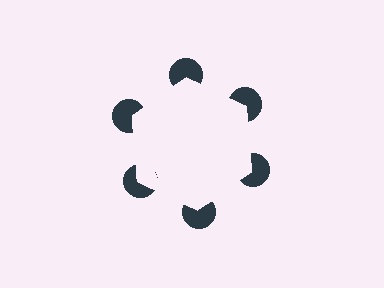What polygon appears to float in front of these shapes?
An illusory hexagon — its edges are inferred from the aligned wedge cuts in the pac-man discs, not physically drawn.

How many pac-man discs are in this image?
There are 6 — one at each vertex of the illusory hexagon.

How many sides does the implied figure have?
6 sides.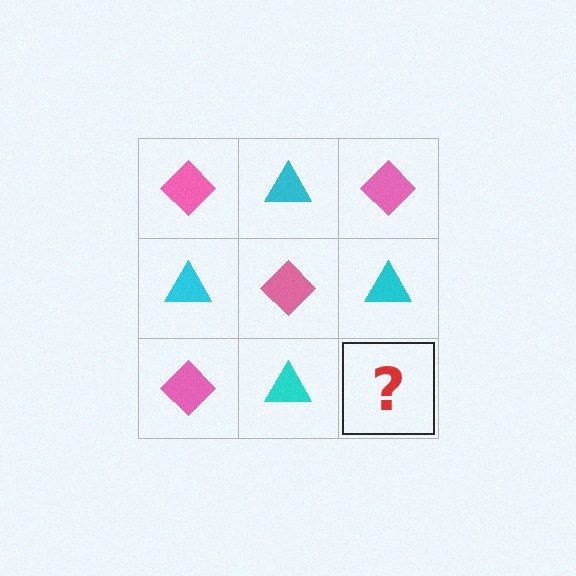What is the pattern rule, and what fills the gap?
The rule is that it alternates pink diamond and cyan triangle in a checkerboard pattern. The gap should be filled with a pink diamond.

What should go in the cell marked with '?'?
The missing cell should contain a pink diamond.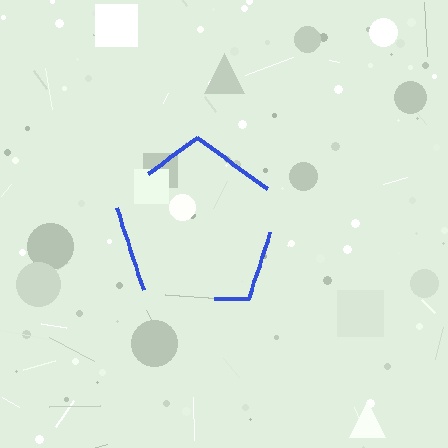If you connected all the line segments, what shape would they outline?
They would outline a pentagon.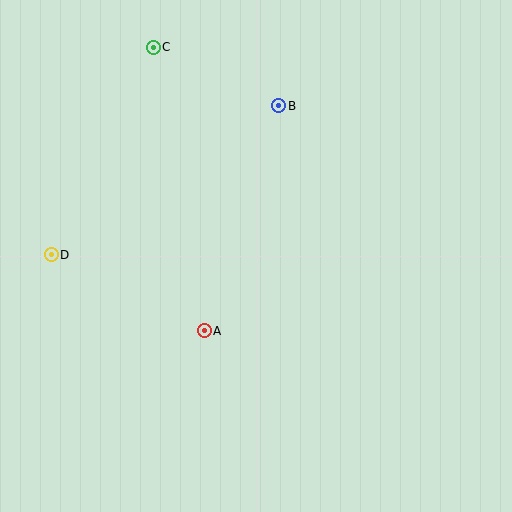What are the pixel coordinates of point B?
Point B is at (279, 106).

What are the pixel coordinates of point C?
Point C is at (153, 47).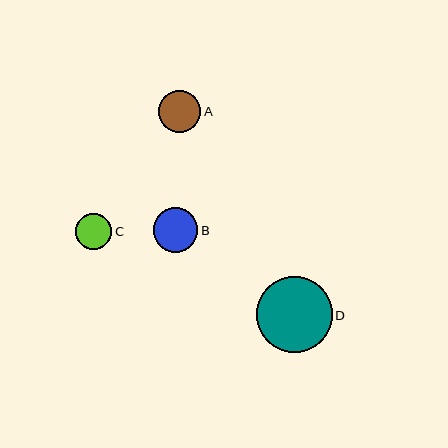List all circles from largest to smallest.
From largest to smallest: D, B, A, C.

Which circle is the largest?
Circle D is the largest with a size of approximately 76 pixels.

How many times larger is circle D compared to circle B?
Circle D is approximately 1.7 times the size of circle B.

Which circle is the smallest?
Circle C is the smallest with a size of approximately 36 pixels.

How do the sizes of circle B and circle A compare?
Circle B and circle A are approximately the same size.